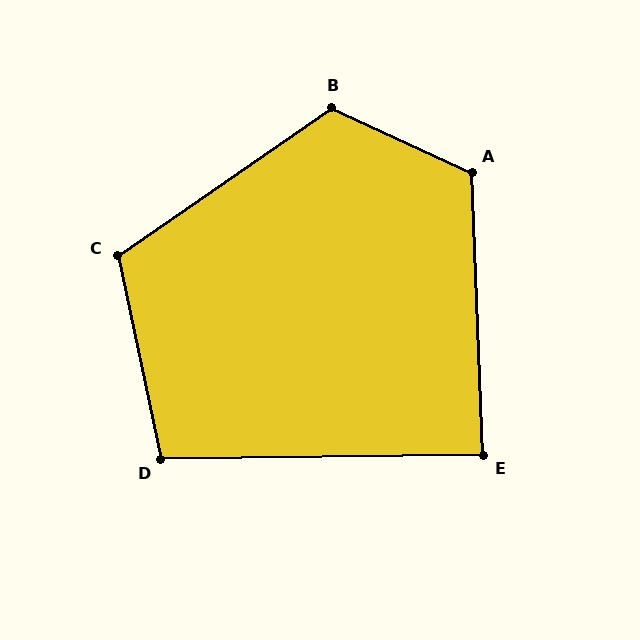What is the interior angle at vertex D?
Approximately 101 degrees (obtuse).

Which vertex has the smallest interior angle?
E, at approximately 89 degrees.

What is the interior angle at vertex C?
Approximately 113 degrees (obtuse).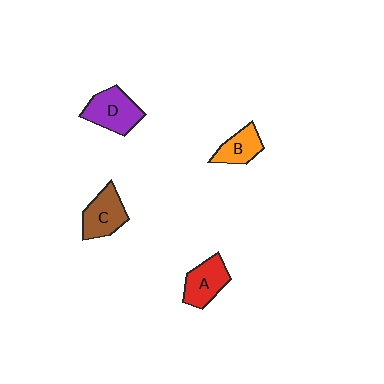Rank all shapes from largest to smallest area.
From largest to smallest: D (purple), C (brown), A (red), B (orange).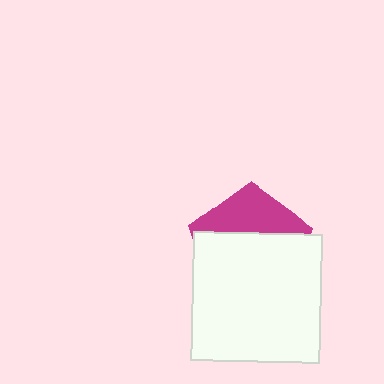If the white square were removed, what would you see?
You would see the complete magenta pentagon.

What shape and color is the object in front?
The object in front is a white square.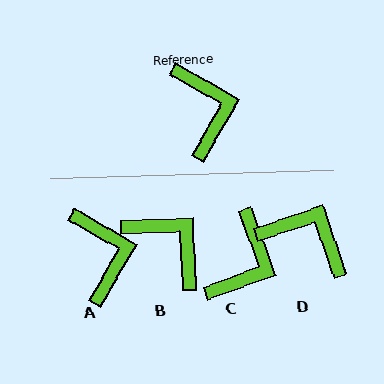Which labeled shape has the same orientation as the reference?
A.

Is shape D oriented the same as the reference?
No, it is off by about 49 degrees.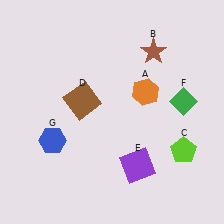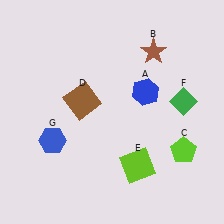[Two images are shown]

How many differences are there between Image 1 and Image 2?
There are 2 differences between the two images.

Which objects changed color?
A changed from orange to blue. E changed from purple to lime.